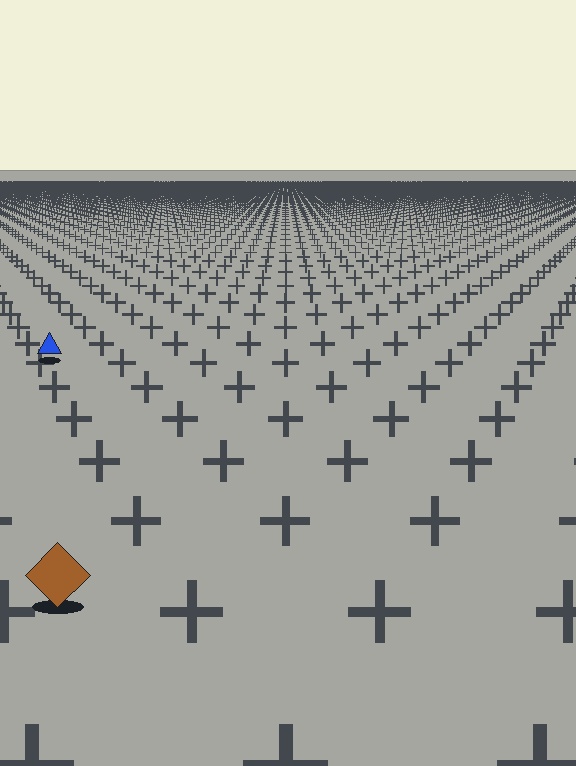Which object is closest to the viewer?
The brown diamond is closest. The texture marks near it are larger and more spread out.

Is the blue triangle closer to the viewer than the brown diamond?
No. The brown diamond is closer — you can tell from the texture gradient: the ground texture is coarser near it.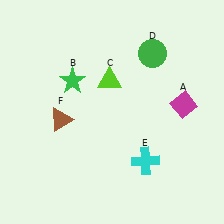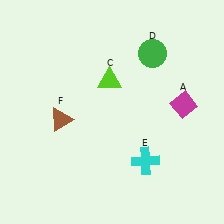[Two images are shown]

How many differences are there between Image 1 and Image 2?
There is 1 difference between the two images.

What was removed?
The green star (B) was removed in Image 2.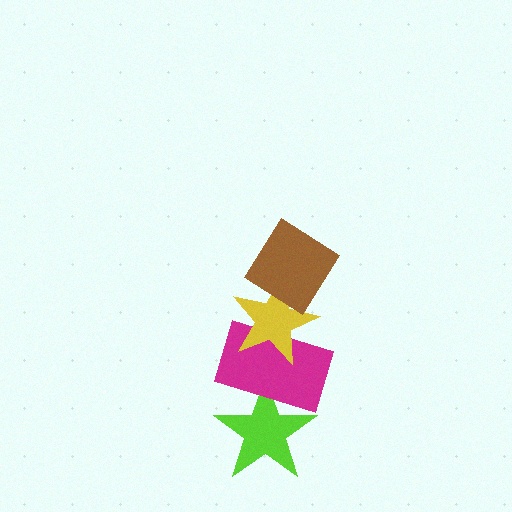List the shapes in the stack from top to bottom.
From top to bottom: the brown diamond, the yellow star, the magenta rectangle, the lime star.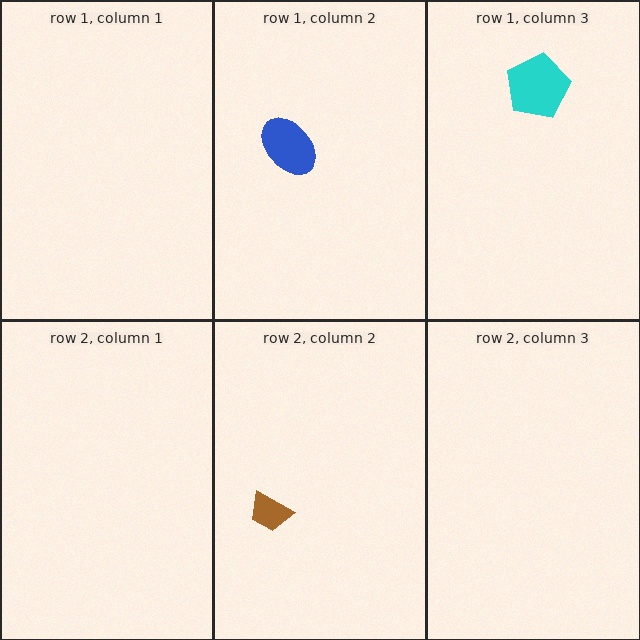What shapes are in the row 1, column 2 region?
The blue ellipse.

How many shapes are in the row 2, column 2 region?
1.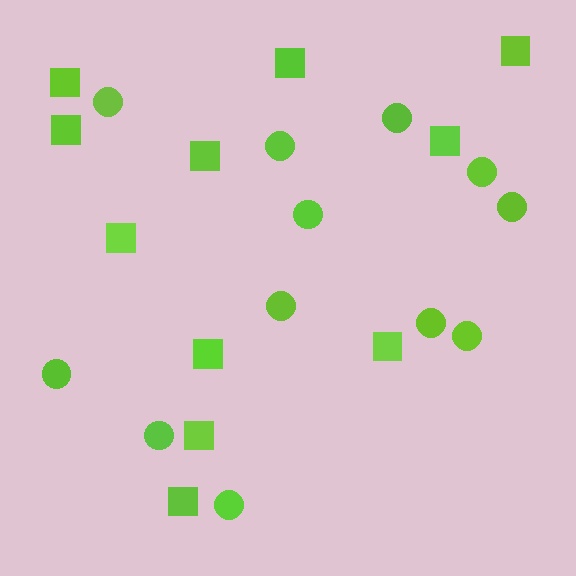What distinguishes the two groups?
There are 2 groups: one group of circles (12) and one group of squares (11).